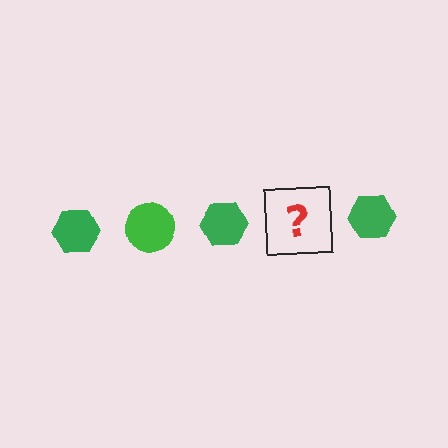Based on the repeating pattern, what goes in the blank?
The blank should be a green circle.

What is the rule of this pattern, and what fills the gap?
The rule is that the pattern cycles through hexagon, circle shapes in green. The gap should be filled with a green circle.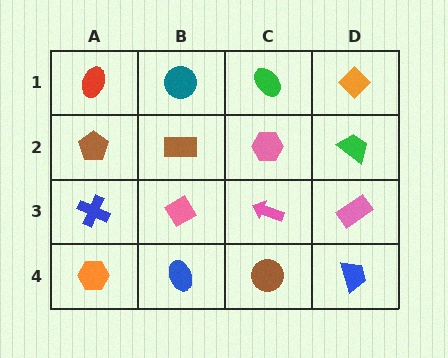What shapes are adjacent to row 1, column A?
A brown pentagon (row 2, column A), a teal circle (row 1, column B).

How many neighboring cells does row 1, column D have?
2.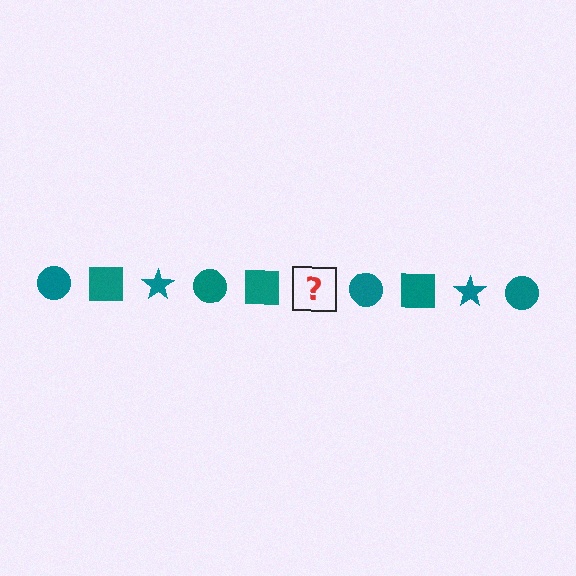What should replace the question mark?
The question mark should be replaced with a teal star.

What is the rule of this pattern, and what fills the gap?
The rule is that the pattern cycles through circle, square, star shapes in teal. The gap should be filled with a teal star.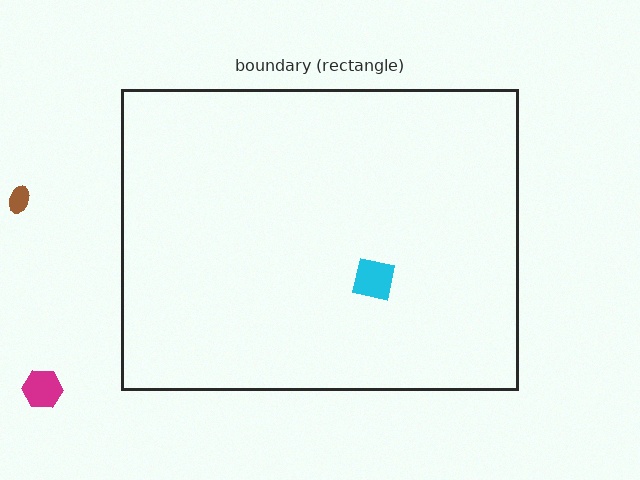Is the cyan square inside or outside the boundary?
Inside.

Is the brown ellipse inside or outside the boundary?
Outside.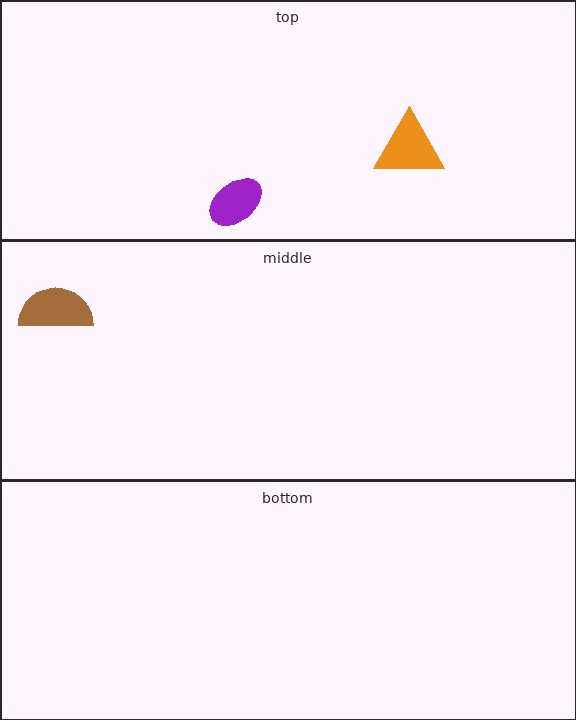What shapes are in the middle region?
The brown semicircle.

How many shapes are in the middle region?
1.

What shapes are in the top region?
The purple ellipse, the orange triangle.